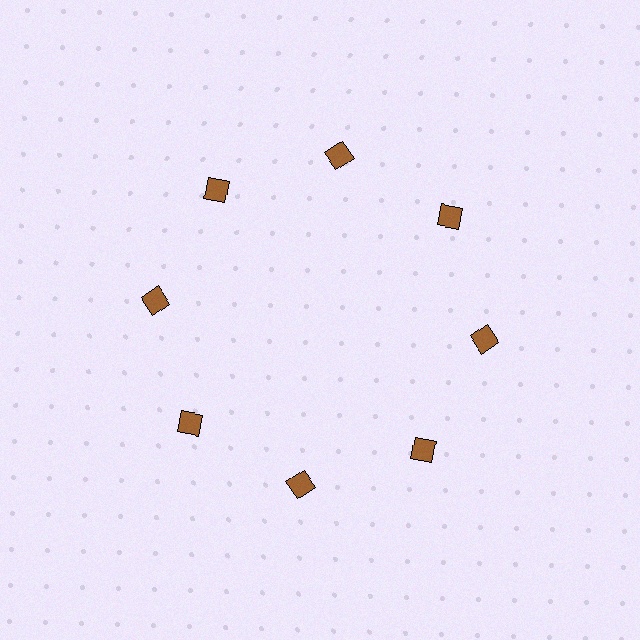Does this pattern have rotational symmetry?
Yes, this pattern has 8-fold rotational symmetry. It looks the same after rotating 45 degrees around the center.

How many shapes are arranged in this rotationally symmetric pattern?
There are 8 shapes, arranged in 8 groups of 1.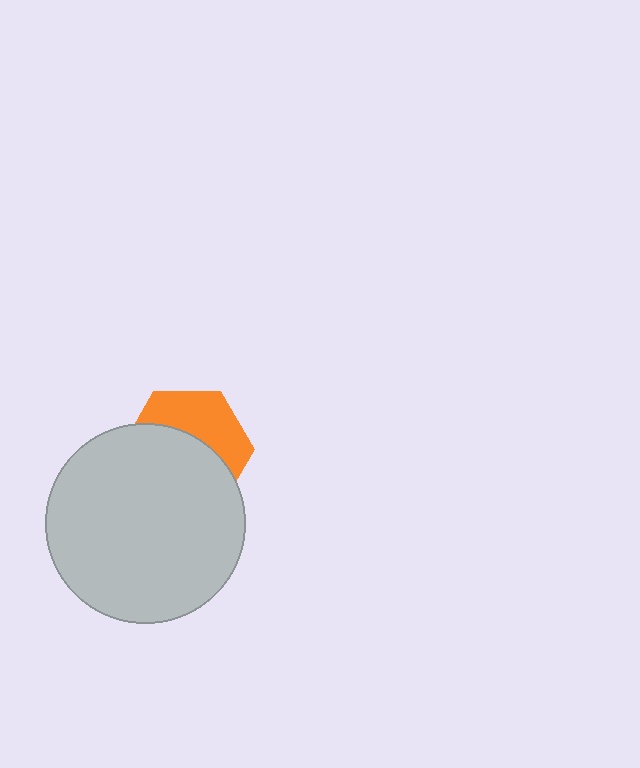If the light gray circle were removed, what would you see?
You would see the complete orange hexagon.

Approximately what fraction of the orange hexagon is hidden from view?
Roughly 59% of the orange hexagon is hidden behind the light gray circle.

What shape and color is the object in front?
The object in front is a light gray circle.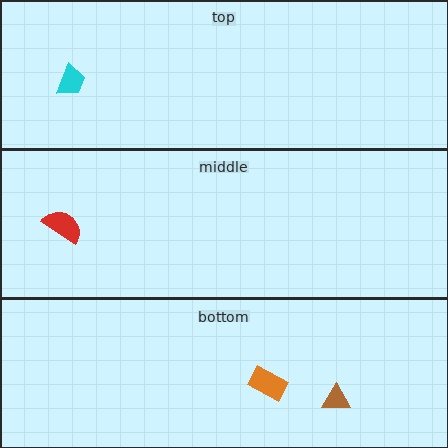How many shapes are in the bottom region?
2.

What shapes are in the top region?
The cyan trapezoid.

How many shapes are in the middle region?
1.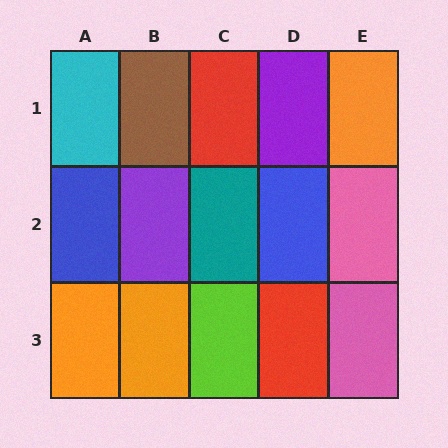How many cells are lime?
1 cell is lime.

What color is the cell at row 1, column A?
Cyan.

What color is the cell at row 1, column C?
Red.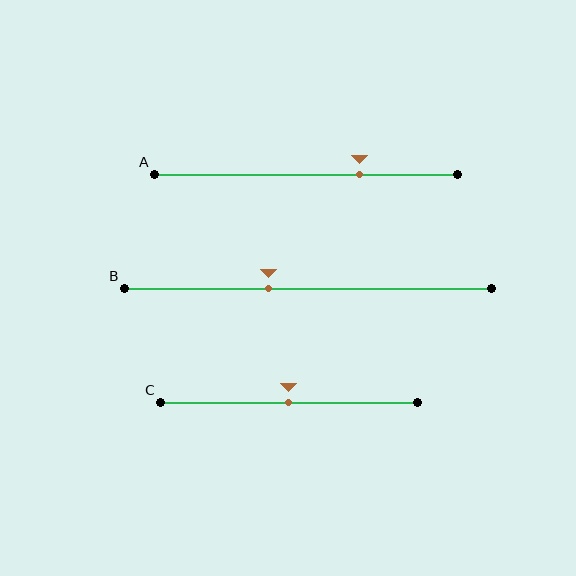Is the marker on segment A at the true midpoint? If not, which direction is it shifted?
No, the marker on segment A is shifted to the right by about 18% of the segment length.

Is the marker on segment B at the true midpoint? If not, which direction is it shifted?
No, the marker on segment B is shifted to the left by about 11% of the segment length.